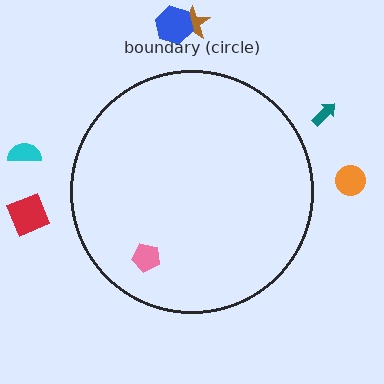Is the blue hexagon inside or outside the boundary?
Outside.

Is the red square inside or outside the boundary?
Outside.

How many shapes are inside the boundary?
1 inside, 6 outside.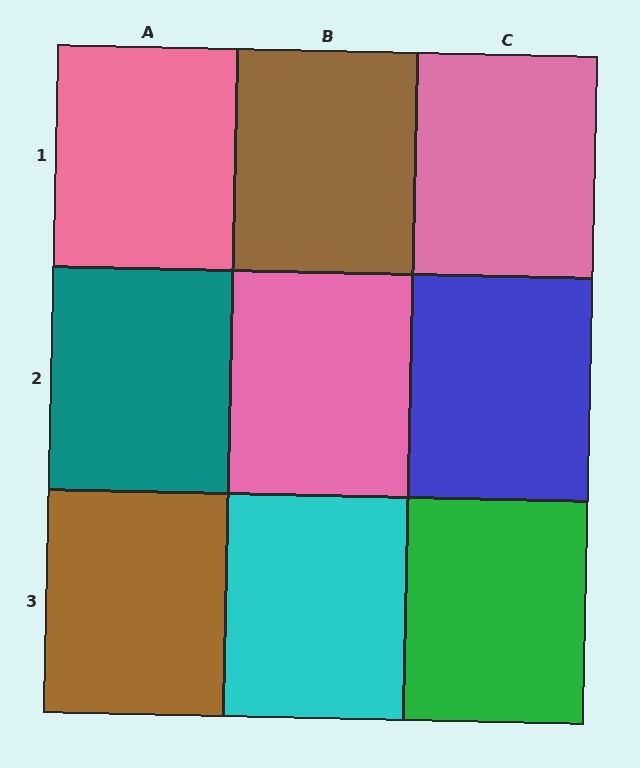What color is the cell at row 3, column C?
Green.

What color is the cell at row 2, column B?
Pink.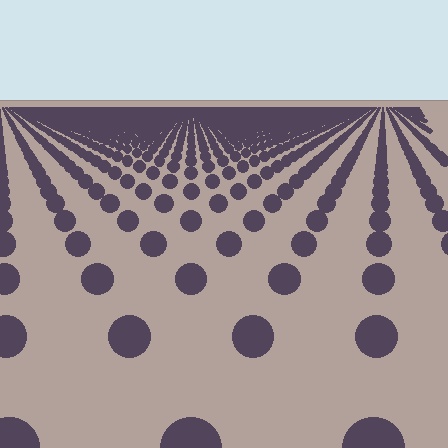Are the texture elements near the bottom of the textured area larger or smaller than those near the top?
Larger. Near the bottom, elements are closer to the viewer and appear at a bigger on-screen size.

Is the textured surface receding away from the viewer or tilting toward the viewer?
The surface is receding away from the viewer. Texture elements get smaller and denser toward the top.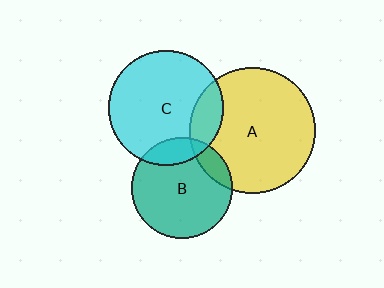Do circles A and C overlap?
Yes.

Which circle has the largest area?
Circle A (yellow).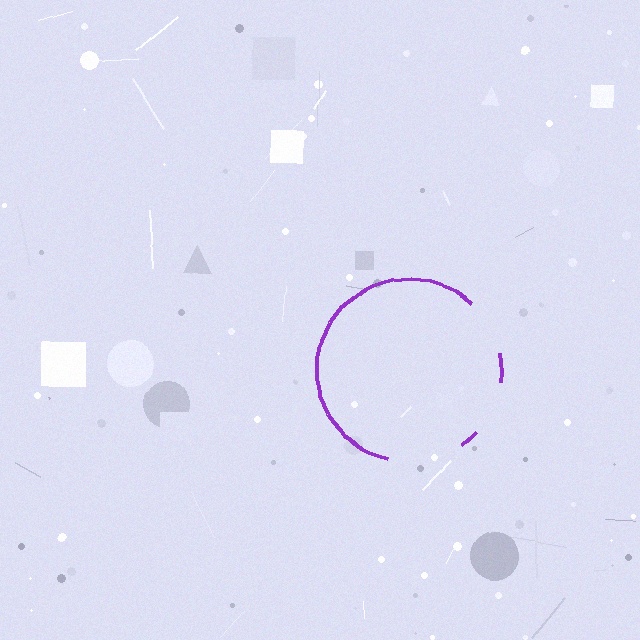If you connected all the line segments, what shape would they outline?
They would outline a circle.